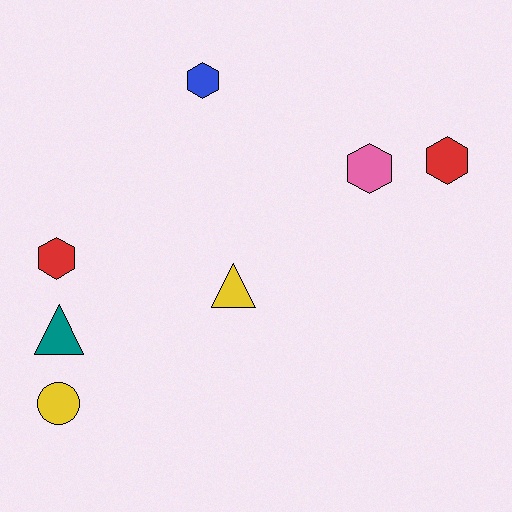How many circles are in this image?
There is 1 circle.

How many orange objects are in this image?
There are no orange objects.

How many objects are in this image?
There are 7 objects.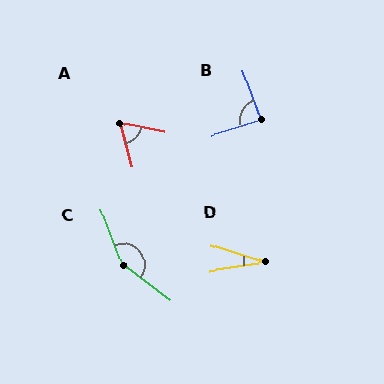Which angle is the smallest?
D, at approximately 26 degrees.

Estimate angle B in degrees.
Approximately 87 degrees.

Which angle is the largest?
C, at approximately 148 degrees.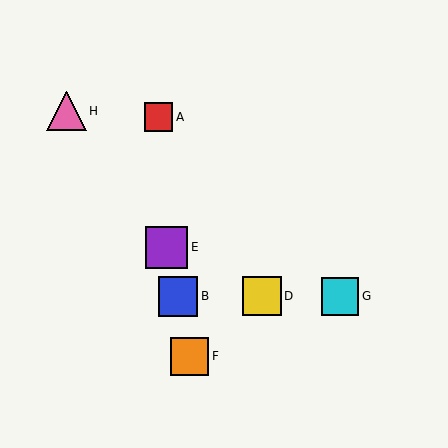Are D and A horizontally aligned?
No, D is at y≈296 and A is at y≈117.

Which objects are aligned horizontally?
Objects B, C, D, G are aligned horizontally.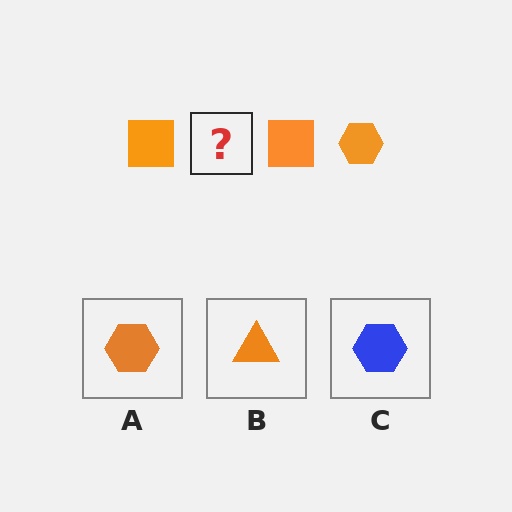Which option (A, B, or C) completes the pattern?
A.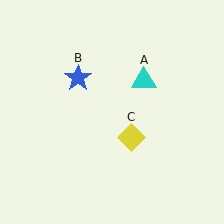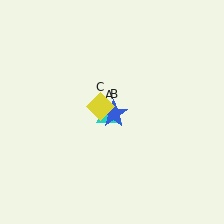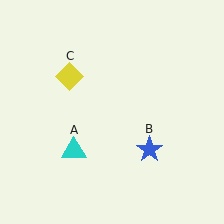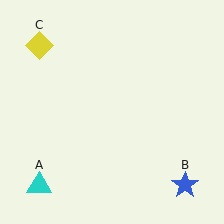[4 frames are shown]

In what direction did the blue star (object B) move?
The blue star (object B) moved down and to the right.